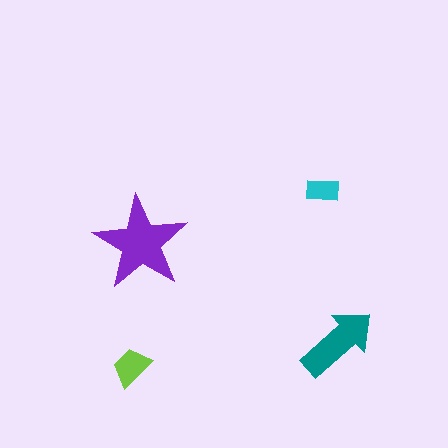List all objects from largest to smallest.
The purple star, the teal arrow, the lime trapezoid, the cyan rectangle.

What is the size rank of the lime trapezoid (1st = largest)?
3rd.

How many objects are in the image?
There are 4 objects in the image.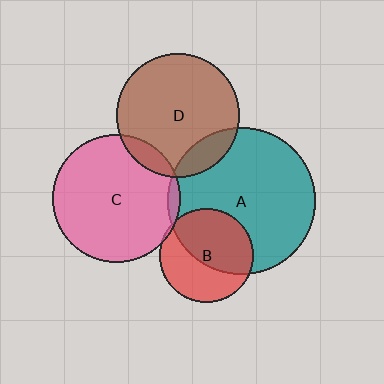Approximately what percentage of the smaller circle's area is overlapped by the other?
Approximately 5%.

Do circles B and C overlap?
Yes.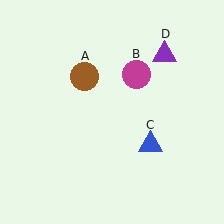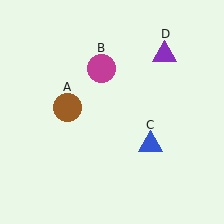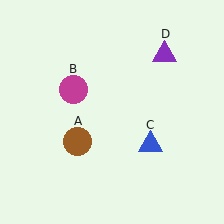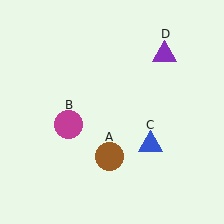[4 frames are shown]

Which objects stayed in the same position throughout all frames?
Blue triangle (object C) and purple triangle (object D) remained stationary.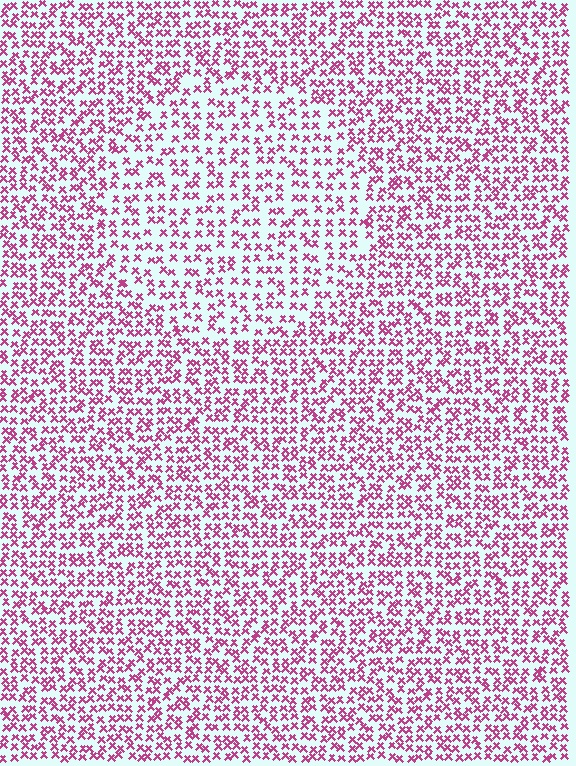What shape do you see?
I see a circle.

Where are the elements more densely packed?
The elements are more densely packed outside the circle boundary.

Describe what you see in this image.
The image contains small magenta elements arranged at two different densities. A circle-shaped region is visible where the elements are less densely packed than the surrounding area.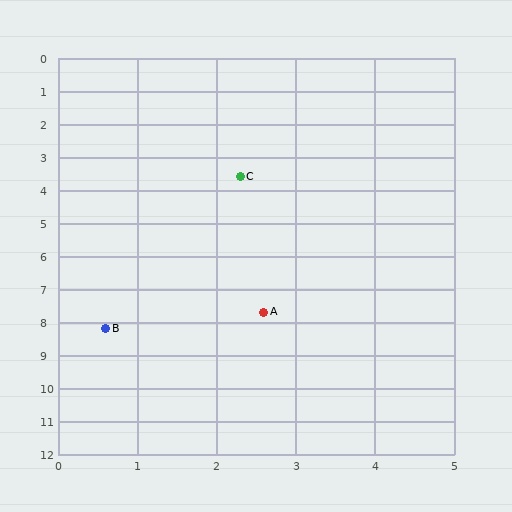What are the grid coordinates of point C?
Point C is at approximately (2.3, 3.6).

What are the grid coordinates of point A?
Point A is at approximately (2.6, 7.7).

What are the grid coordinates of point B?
Point B is at approximately (0.6, 8.2).